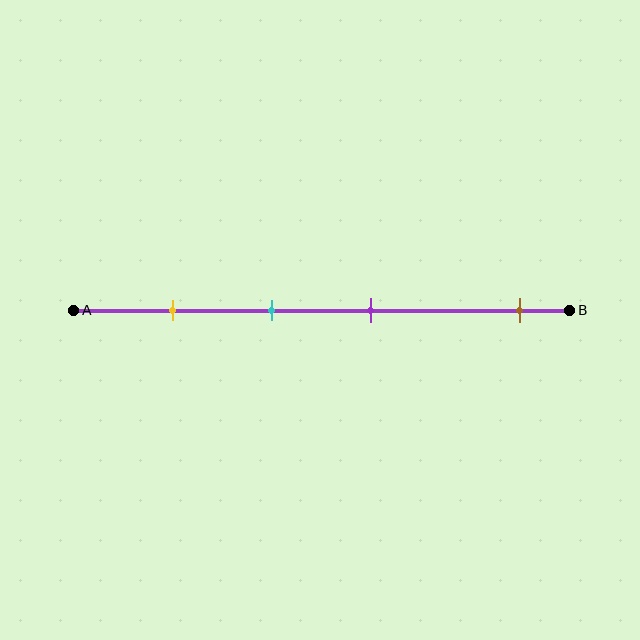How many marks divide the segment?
There are 4 marks dividing the segment.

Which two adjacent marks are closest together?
The cyan and purple marks are the closest adjacent pair.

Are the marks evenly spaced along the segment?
No, the marks are not evenly spaced.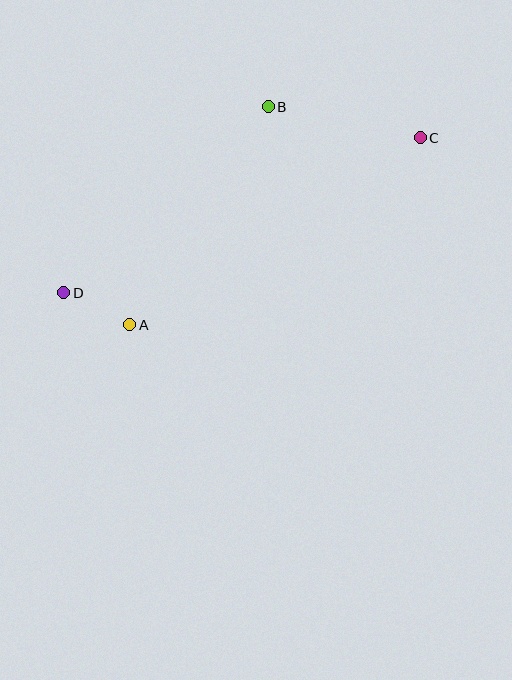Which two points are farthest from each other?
Points C and D are farthest from each other.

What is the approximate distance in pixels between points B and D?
The distance between B and D is approximately 276 pixels.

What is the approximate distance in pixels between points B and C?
The distance between B and C is approximately 155 pixels.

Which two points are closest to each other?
Points A and D are closest to each other.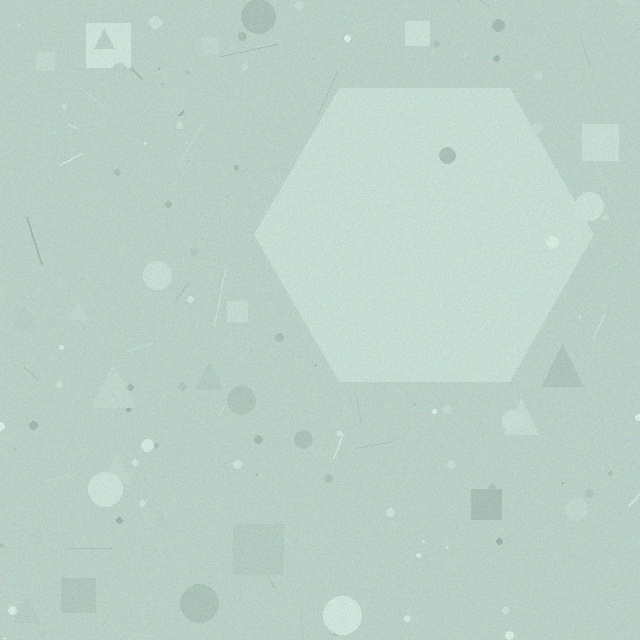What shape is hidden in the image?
A hexagon is hidden in the image.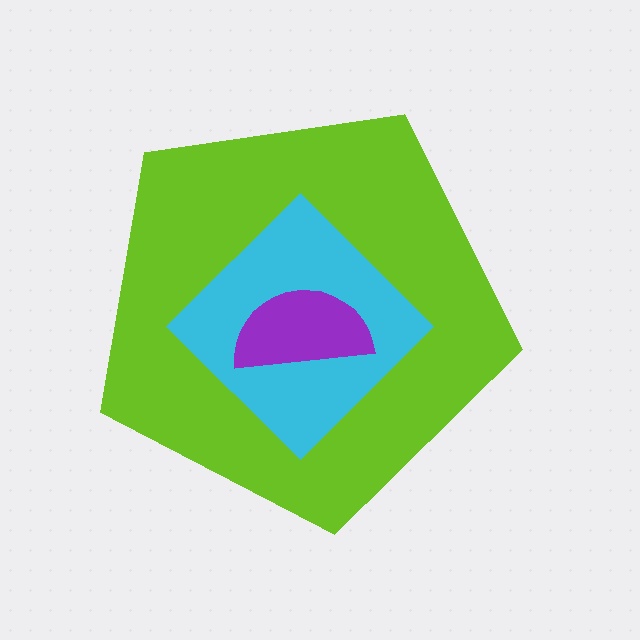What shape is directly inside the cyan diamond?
The purple semicircle.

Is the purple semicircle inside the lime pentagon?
Yes.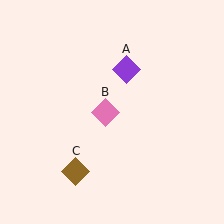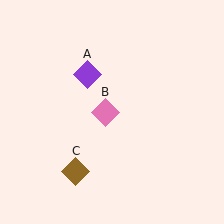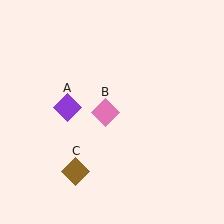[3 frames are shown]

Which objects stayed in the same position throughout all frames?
Pink diamond (object B) and brown diamond (object C) remained stationary.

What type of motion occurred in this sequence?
The purple diamond (object A) rotated counterclockwise around the center of the scene.